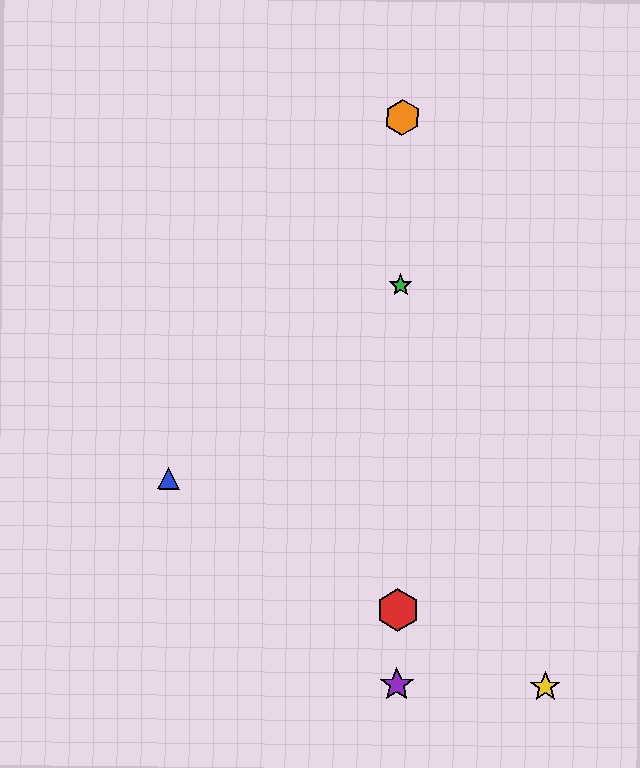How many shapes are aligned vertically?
4 shapes (the red hexagon, the green star, the purple star, the orange hexagon) are aligned vertically.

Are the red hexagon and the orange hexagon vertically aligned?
Yes, both are at x≈398.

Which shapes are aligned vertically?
The red hexagon, the green star, the purple star, the orange hexagon are aligned vertically.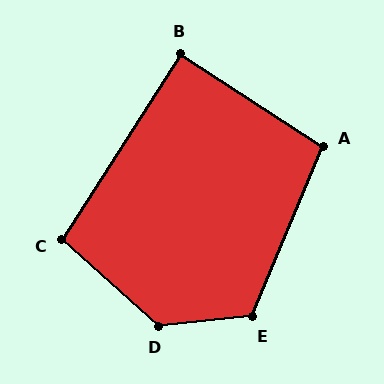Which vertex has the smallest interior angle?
B, at approximately 89 degrees.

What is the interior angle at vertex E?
Approximately 119 degrees (obtuse).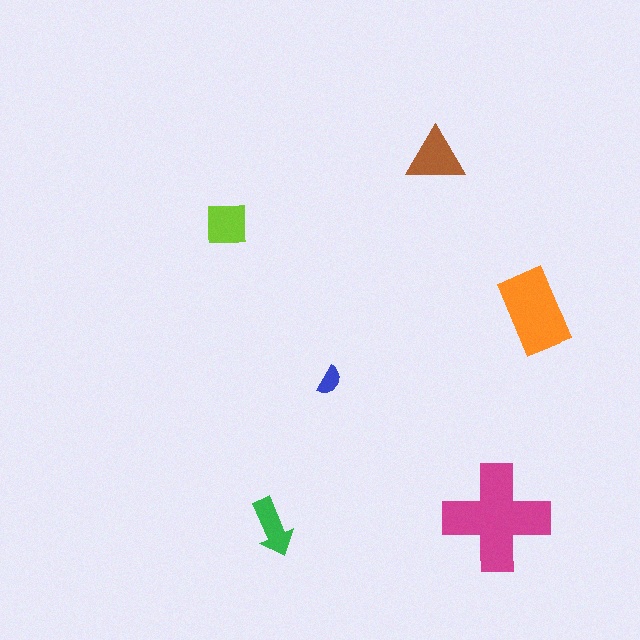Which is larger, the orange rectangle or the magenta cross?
The magenta cross.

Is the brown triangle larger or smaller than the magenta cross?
Smaller.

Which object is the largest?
The magenta cross.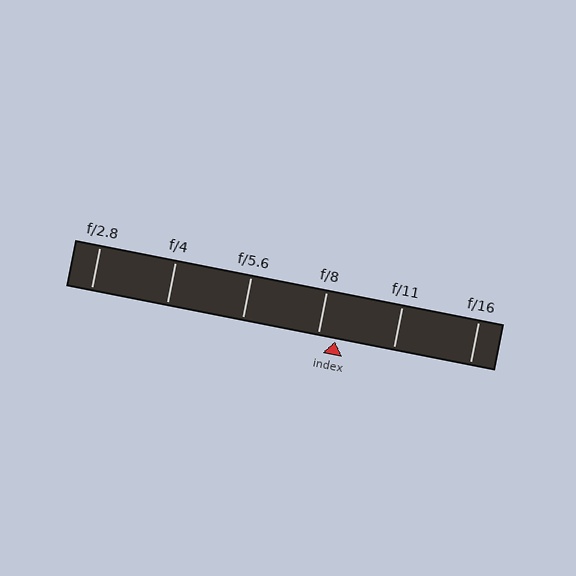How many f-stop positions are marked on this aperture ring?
There are 6 f-stop positions marked.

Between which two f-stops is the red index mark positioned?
The index mark is between f/8 and f/11.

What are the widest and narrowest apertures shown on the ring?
The widest aperture shown is f/2.8 and the narrowest is f/16.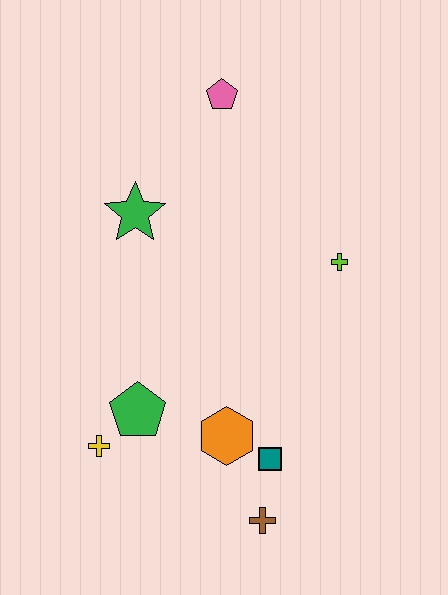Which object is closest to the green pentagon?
The yellow cross is closest to the green pentagon.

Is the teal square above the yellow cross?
No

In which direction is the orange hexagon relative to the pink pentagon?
The orange hexagon is below the pink pentagon.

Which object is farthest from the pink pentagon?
The brown cross is farthest from the pink pentagon.